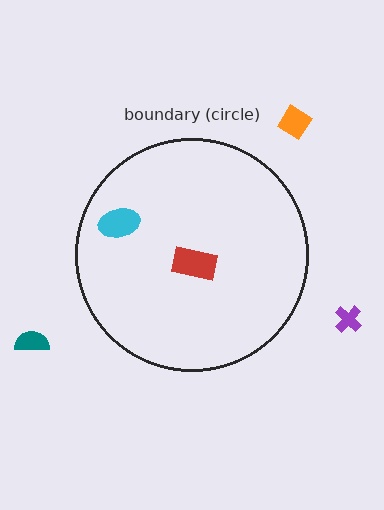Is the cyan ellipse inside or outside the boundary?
Inside.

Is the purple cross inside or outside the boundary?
Outside.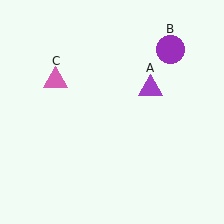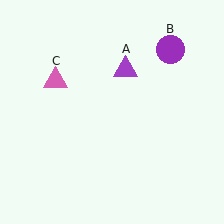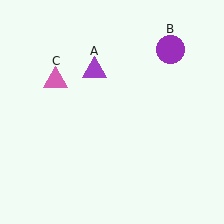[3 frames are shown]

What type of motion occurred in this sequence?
The purple triangle (object A) rotated counterclockwise around the center of the scene.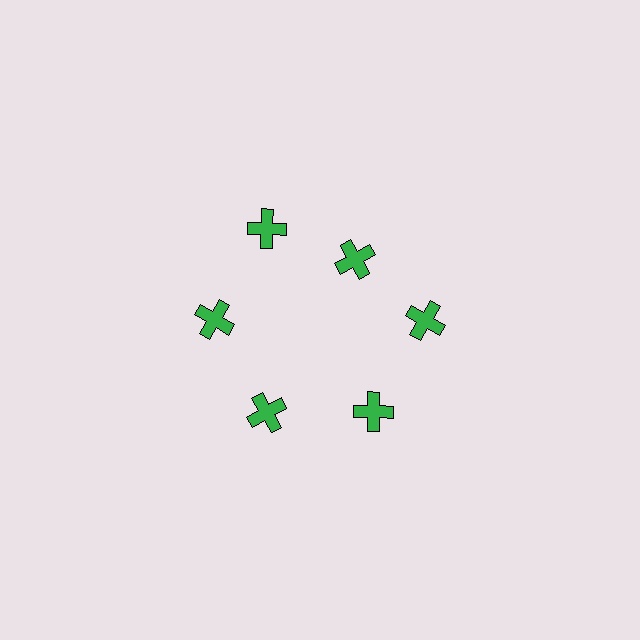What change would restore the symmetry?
The symmetry would be restored by moving it outward, back onto the ring so that all 6 crosses sit at equal angles and equal distance from the center.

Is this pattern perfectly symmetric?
No. The 6 green crosses are arranged in a ring, but one element near the 1 o'clock position is pulled inward toward the center, breaking the 6-fold rotational symmetry.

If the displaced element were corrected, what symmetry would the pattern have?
It would have 6-fold rotational symmetry — the pattern would map onto itself every 60 degrees.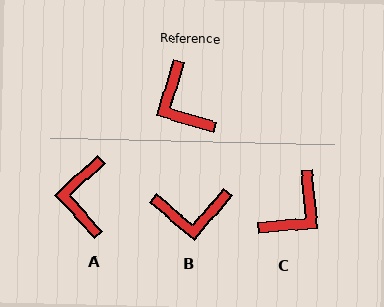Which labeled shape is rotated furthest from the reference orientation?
C, about 112 degrees away.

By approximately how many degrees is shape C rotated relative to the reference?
Approximately 112 degrees counter-clockwise.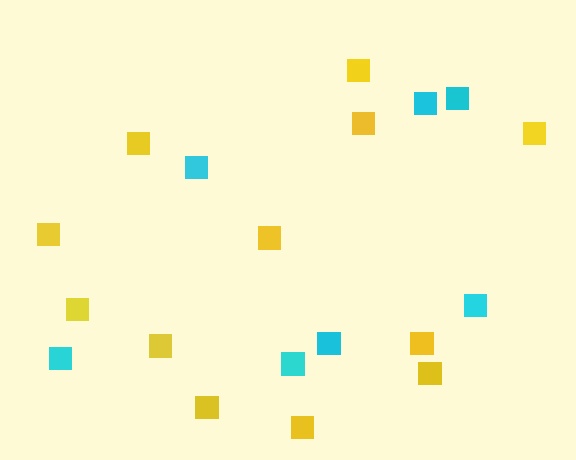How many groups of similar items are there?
There are 2 groups: one group of cyan squares (7) and one group of yellow squares (12).